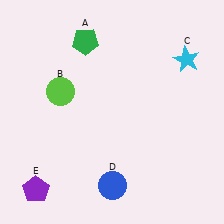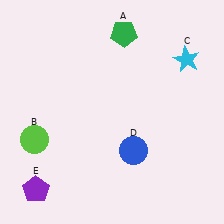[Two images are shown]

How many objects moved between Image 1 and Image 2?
3 objects moved between the two images.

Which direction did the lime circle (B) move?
The lime circle (B) moved down.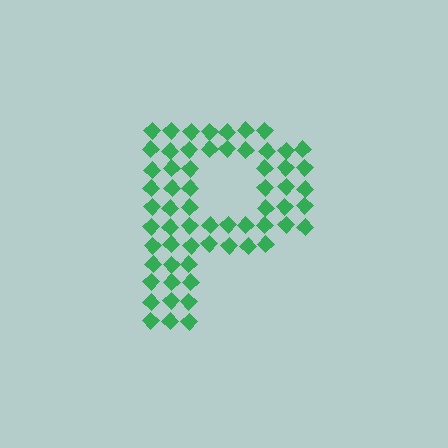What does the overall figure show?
The overall figure shows the letter P.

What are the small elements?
The small elements are diamonds.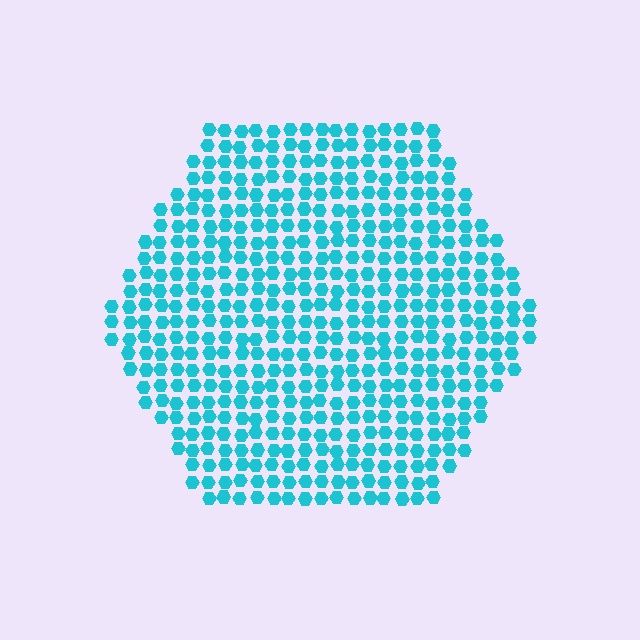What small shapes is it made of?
It is made of small hexagons.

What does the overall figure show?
The overall figure shows a hexagon.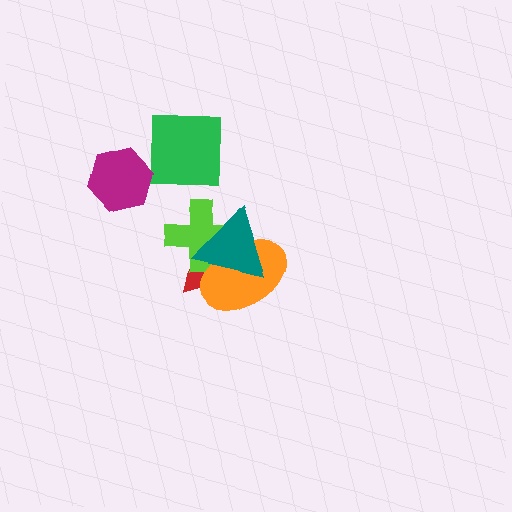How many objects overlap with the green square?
0 objects overlap with the green square.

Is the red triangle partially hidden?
Yes, it is partially covered by another shape.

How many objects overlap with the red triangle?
3 objects overlap with the red triangle.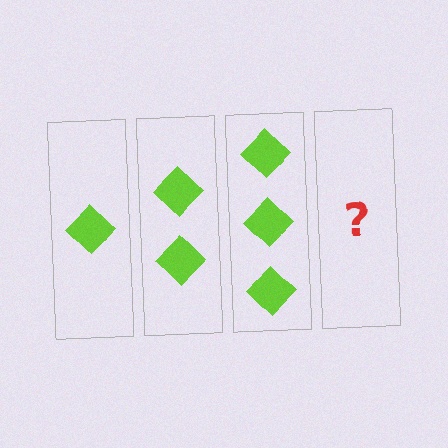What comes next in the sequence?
The next element should be 4 diamonds.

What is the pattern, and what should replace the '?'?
The pattern is that each step adds one more diamond. The '?' should be 4 diamonds.